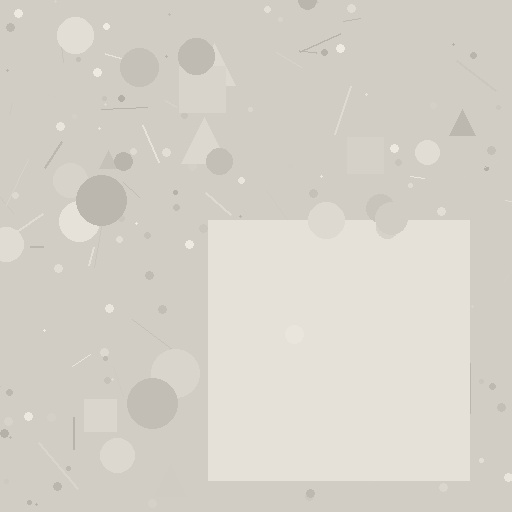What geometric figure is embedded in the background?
A square is embedded in the background.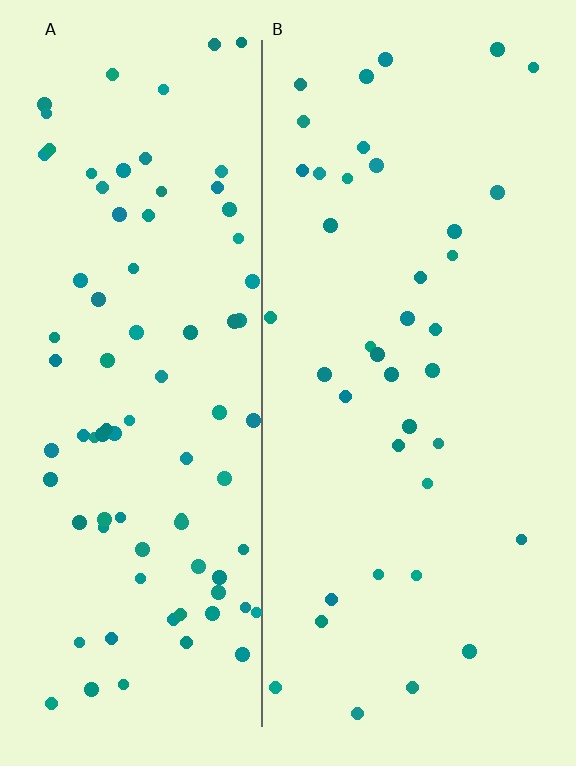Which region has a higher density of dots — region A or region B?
A (the left).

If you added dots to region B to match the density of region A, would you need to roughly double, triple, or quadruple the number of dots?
Approximately double.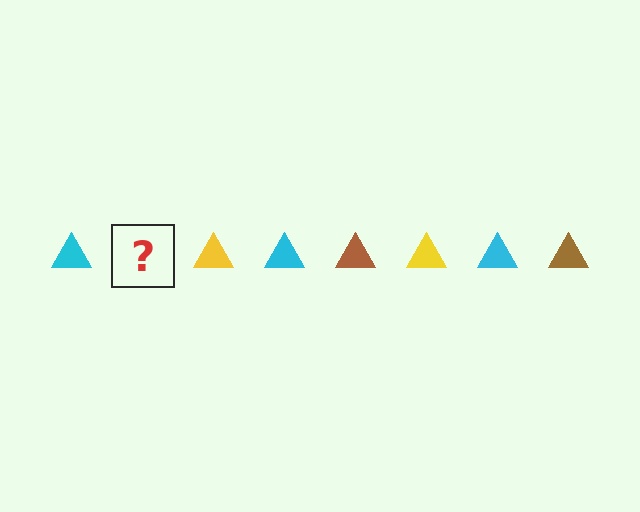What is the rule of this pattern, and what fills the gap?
The rule is that the pattern cycles through cyan, brown, yellow triangles. The gap should be filled with a brown triangle.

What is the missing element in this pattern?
The missing element is a brown triangle.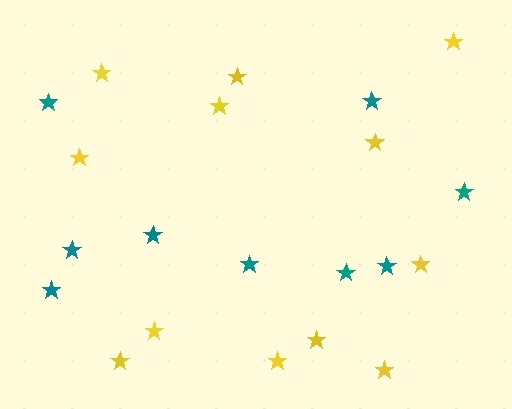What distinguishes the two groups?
There are 2 groups: one group of teal stars (9) and one group of yellow stars (12).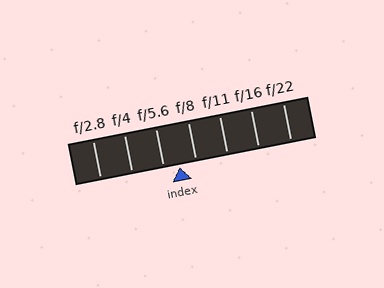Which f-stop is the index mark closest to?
The index mark is closest to f/5.6.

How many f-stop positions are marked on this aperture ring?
There are 7 f-stop positions marked.